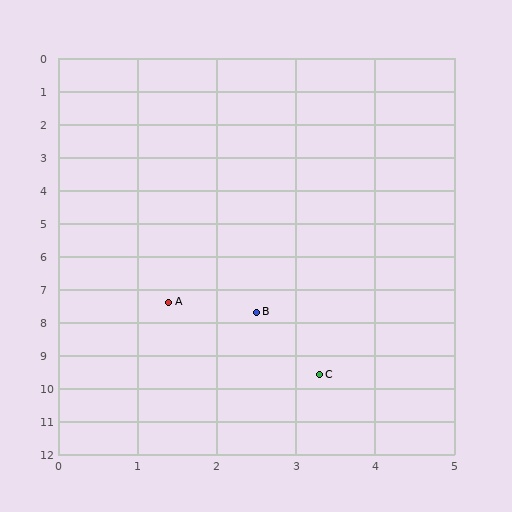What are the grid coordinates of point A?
Point A is at approximately (1.4, 7.4).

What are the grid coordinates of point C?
Point C is at approximately (3.3, 9.6).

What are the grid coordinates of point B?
Point B is at approximately (2.5, 7.7).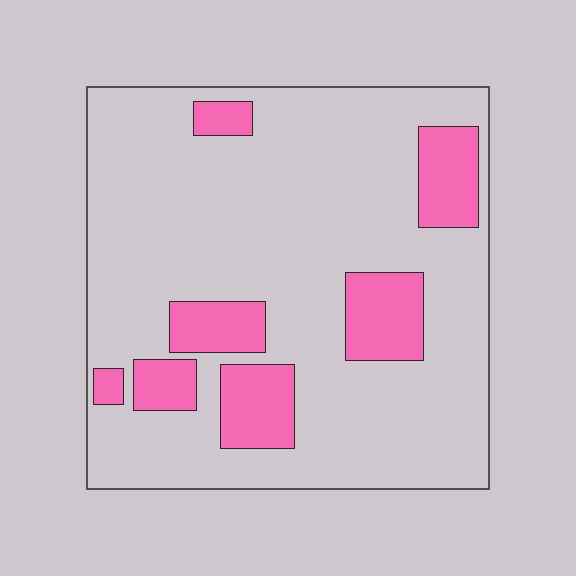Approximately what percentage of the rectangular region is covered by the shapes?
Approximately 20%.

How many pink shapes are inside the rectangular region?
7.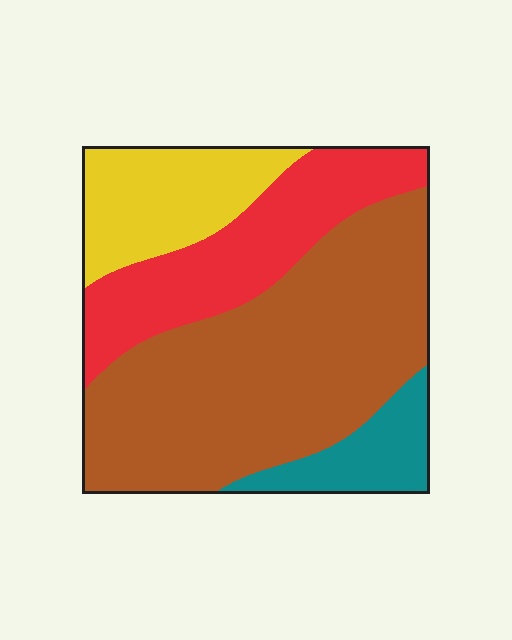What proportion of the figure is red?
Red takes up about one quarter (1/4) of the figure.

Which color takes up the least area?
Teal, at roughly 10%.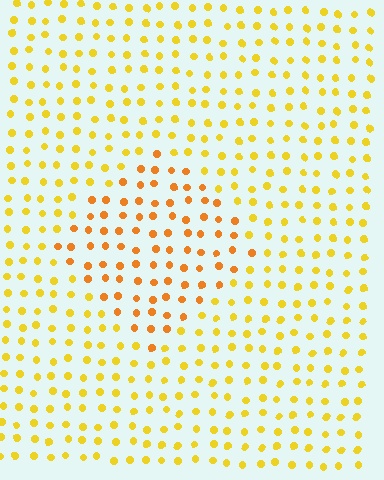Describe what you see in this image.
The image is filled with small yellow elements in a uniform arrangement. A diamond-shaped region is visible where the elements are tinted to a slightly different hue, forming a subtle color boundary.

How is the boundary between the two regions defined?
The boundary is defined purely by a slight shift in hue (about 25 degrees). Spacing, size, and orientation are identical on both sides.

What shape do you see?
I see a diamond.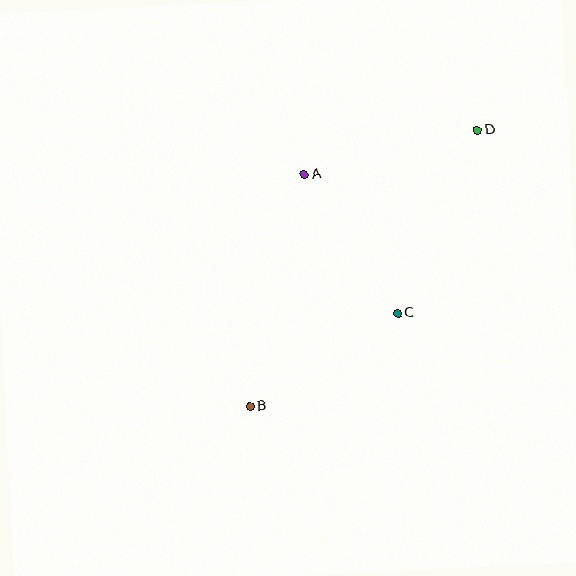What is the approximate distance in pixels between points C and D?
The distance between C and D is approximately 200 pixels.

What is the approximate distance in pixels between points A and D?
The distance between A and D is approximately 178 pixels.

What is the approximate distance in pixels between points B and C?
The distance between B and C is approximately 174 pixels.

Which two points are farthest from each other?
Points B and D are farthest from each other.